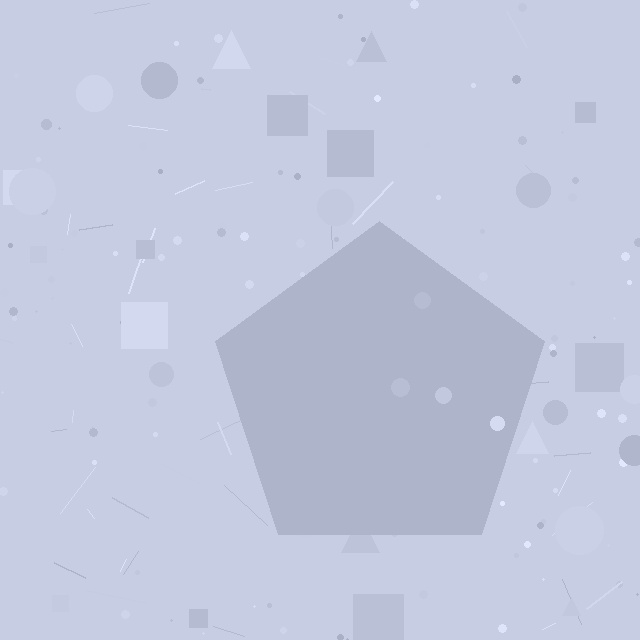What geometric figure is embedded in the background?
A pentagon is embedded in the background.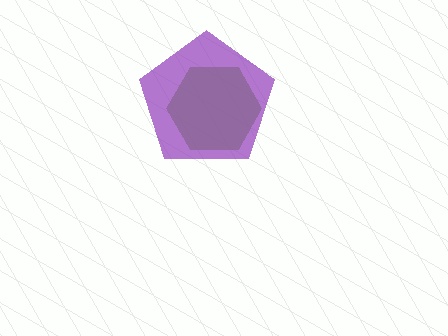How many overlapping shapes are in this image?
There are 2 overlapping shapes in the image.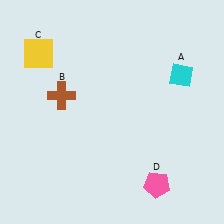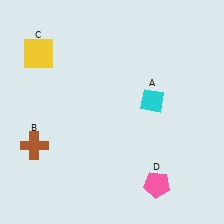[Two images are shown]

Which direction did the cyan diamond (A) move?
The cyan diamond (A) moved left.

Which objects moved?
The objects that moved are: the cyan diamond (A), the brown cross (B).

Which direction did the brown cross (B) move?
The brown cross (B) moved down.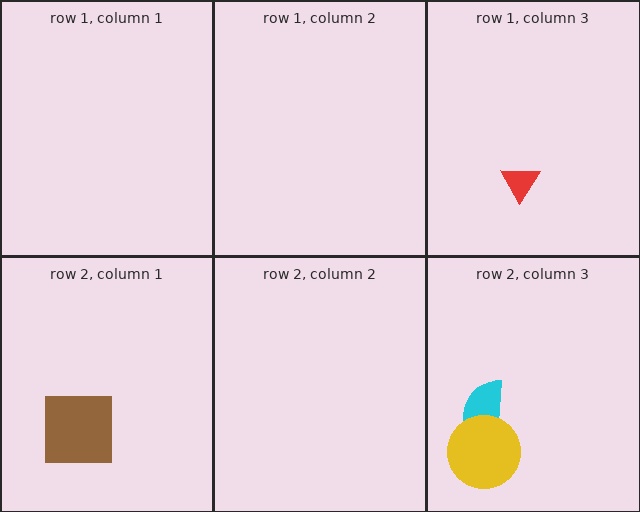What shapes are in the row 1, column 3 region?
The red triangle.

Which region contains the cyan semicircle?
The row 2, column 3 region.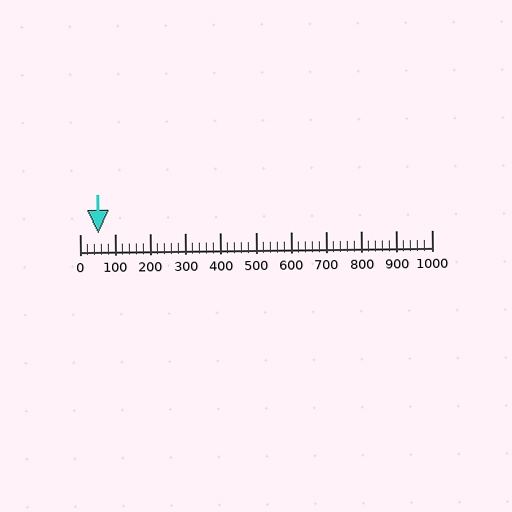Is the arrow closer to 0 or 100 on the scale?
The arrow is closer to 100.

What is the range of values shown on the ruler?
The ruler shows values from 0 to 1000.